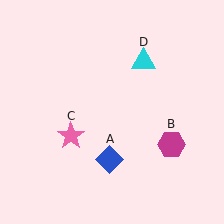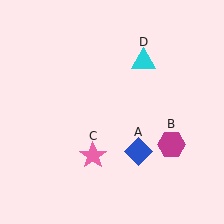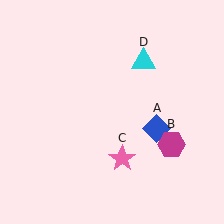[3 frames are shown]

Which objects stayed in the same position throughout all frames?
Magenta hexagon (object B) and cyan triangle (object D) remained stationary.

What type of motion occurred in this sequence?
The blue diamond (object A), pink star (object C) rotated counterclockwise around the center of the scene.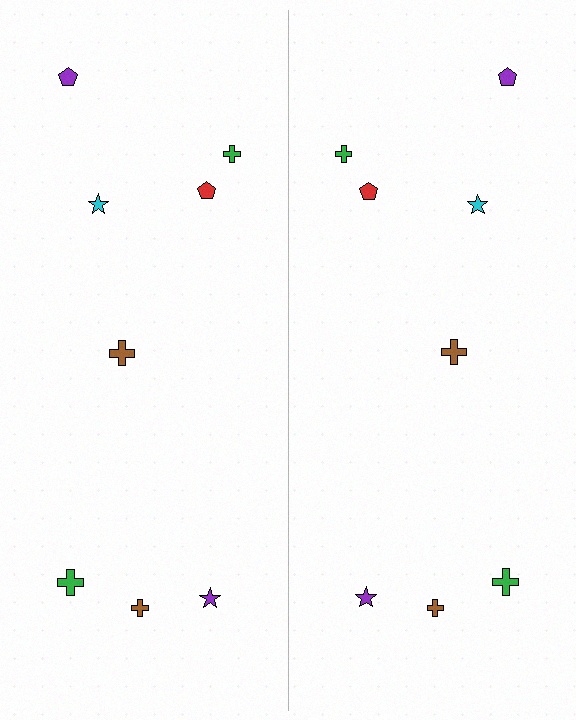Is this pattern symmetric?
Yes, this pattern has bilateral (reflection) symmetry.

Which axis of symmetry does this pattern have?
The pattern has a vertical axis of symmetry running through the center of the image.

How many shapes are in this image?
There are 16 shapes in this image.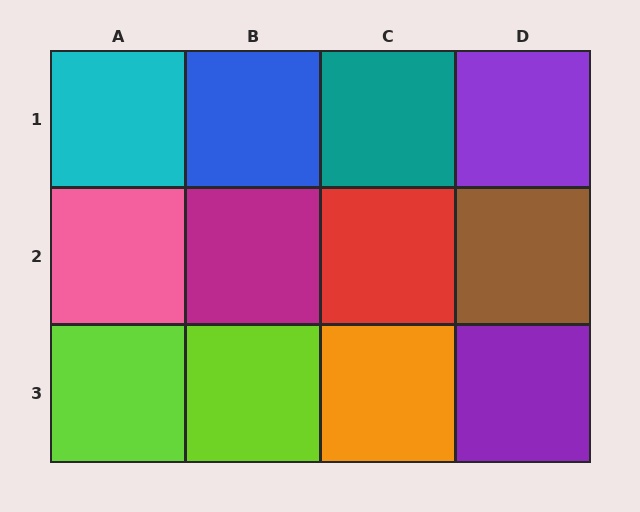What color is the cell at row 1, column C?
Teal.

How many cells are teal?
1 cell is teal.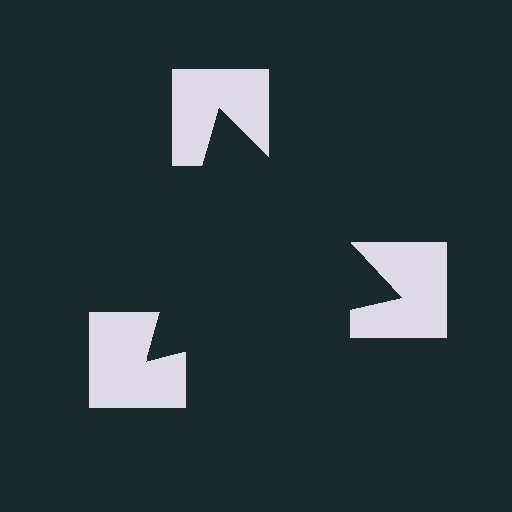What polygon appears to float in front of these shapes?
An illusory triangle — its edges are inferred from the aligned wedge cuts in the notched squares, not physically drawn.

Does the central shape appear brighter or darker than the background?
It typically appears slightly darker than the background, even though no actual brightness change is drawn.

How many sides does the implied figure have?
3 sides.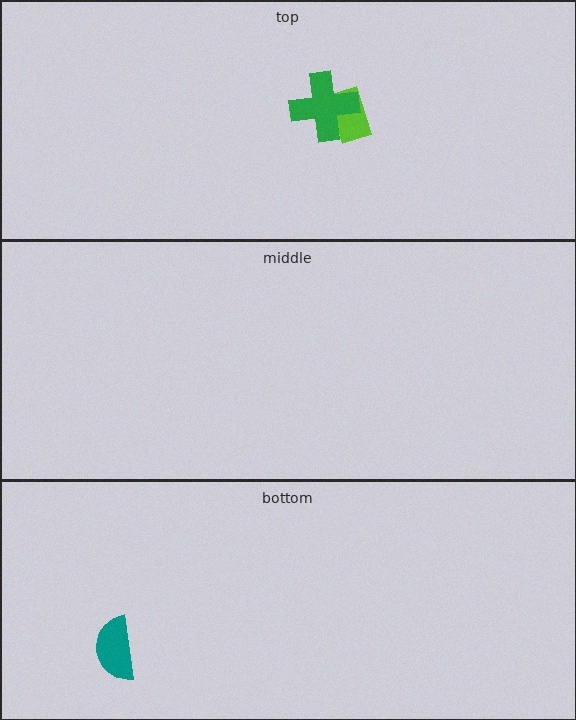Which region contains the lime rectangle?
The top region.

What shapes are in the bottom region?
The teal semicircle.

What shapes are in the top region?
The lime rectangle, the green cross.